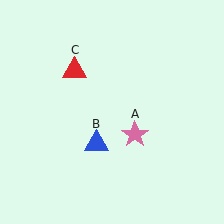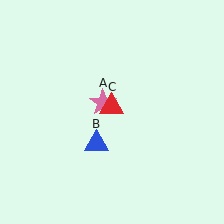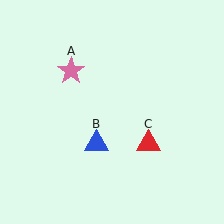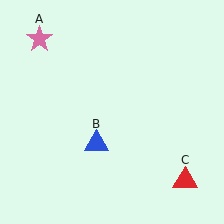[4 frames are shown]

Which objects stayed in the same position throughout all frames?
Blue triangle (object B) remained stationary.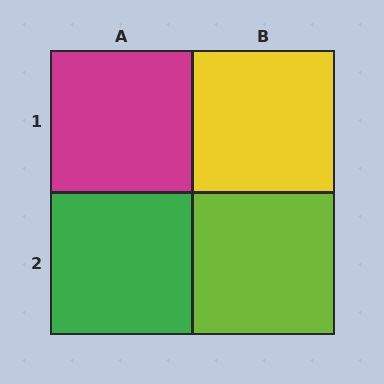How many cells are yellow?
1 cell is yellow.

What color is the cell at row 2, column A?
Green.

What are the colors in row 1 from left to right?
Magenta, yellow.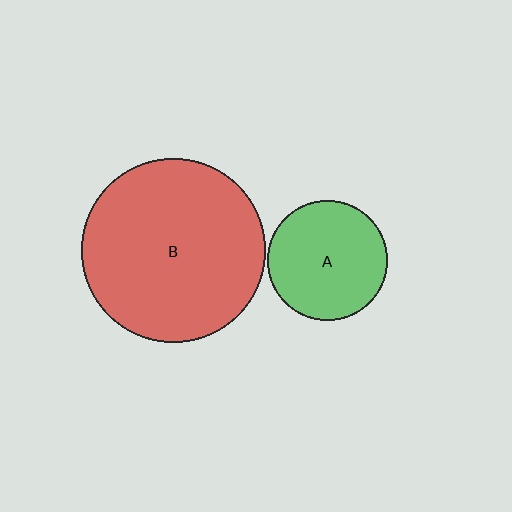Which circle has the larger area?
Circle B (red).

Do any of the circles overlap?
No, none of the circles overlap.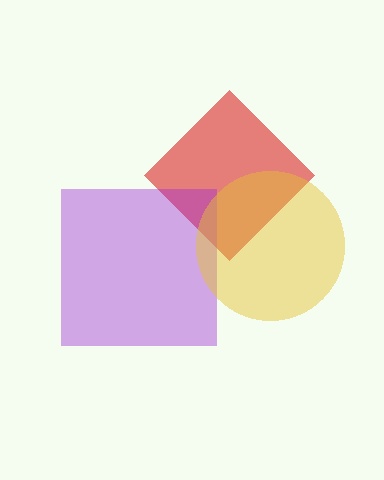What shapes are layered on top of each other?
The layered shapes are: a red diamond, a purple square, a yellow circle.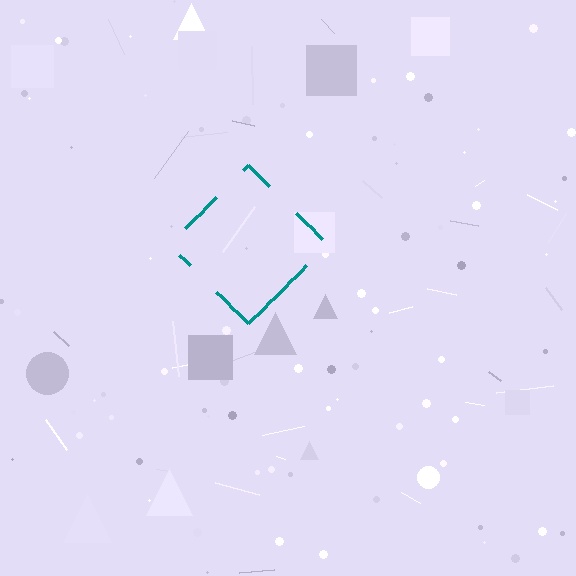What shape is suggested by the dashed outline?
The dashed outline suggests a diamond.